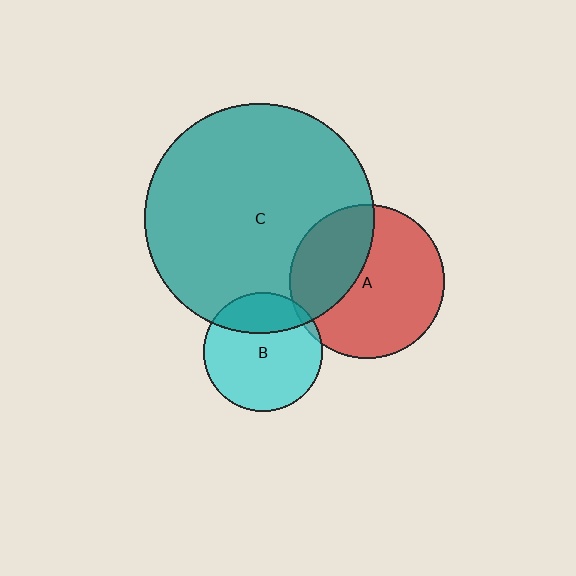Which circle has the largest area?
Circle C (teal).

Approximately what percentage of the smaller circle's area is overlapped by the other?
Approximately 35%.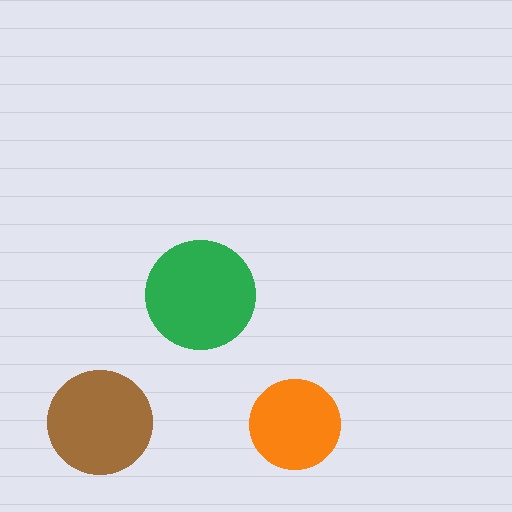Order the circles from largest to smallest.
the green one, the brown one, the orange one.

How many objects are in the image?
There are 3 objects in the image.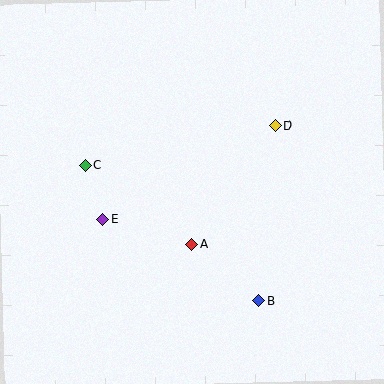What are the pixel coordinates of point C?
Point C is at (86, 165).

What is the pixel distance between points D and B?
The distance between D and B is 176 pixels.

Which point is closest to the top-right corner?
Point D is closest to the top-right corner.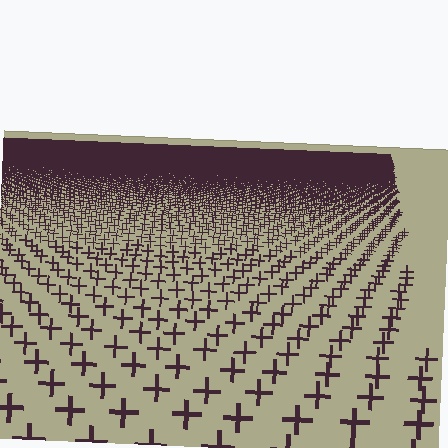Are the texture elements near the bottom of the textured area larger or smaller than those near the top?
Larger. Near the bottom, elements are closer to the viewer and appear at a bigger on-screen size.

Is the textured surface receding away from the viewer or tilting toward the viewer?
The surface is receding away from the viewer. Texture elements get smaller and denser toward the top.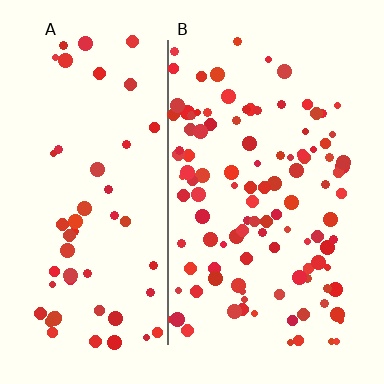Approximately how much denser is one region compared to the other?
Approximately 2.0× — region B over region A.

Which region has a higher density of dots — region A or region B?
B (the right).